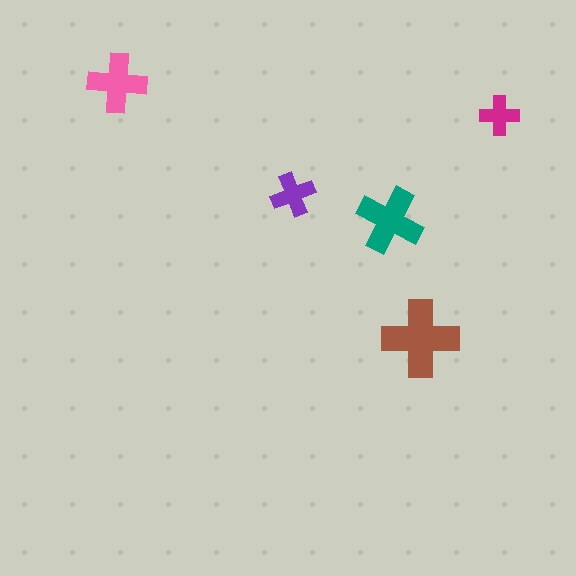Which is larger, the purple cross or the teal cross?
The teal one.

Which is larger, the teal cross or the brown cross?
The brown one.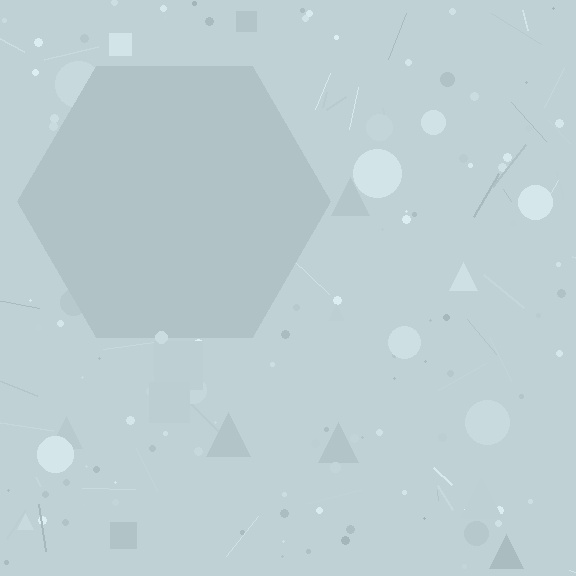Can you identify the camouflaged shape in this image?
The camouflaged shape is a hexagon.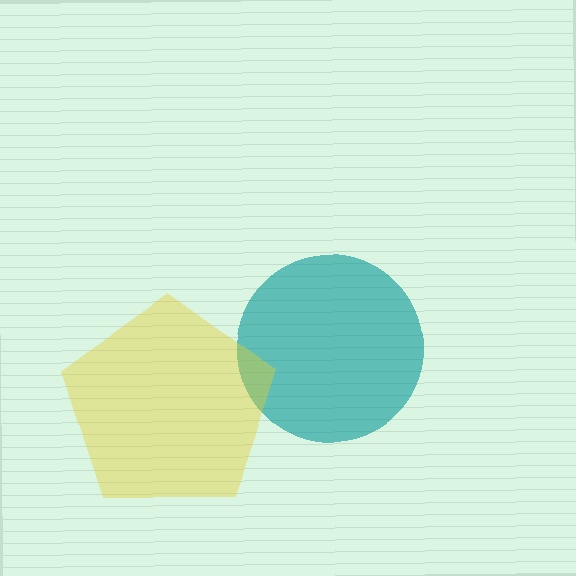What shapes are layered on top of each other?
The layered shapes are: a teal circle, a yellow pentagon.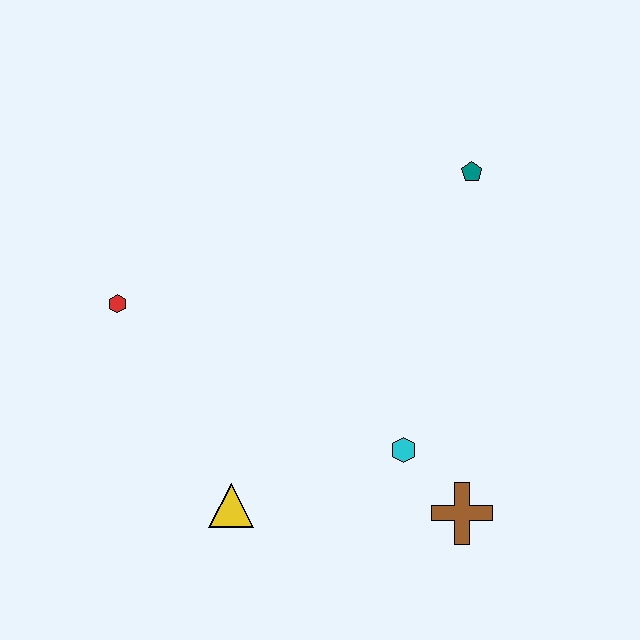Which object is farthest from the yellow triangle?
The teal pentagon is farthest from the yellow triangle.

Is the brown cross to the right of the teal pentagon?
No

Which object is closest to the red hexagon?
The yellow triangle is closest to the red hexagon.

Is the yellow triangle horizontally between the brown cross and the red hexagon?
Yes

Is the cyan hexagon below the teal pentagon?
Yes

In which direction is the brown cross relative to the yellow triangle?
The brown cross is to the right of the yellow triangle.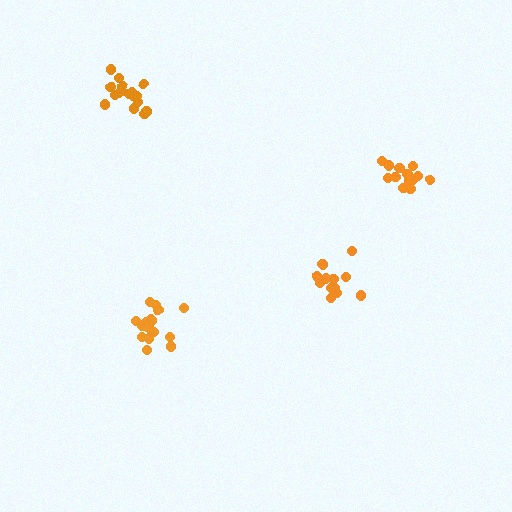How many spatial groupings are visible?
There are 4 spatial groupings.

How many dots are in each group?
Group 1: 14 dots, Group 2: 13 dots, Group 3: 17 dots, Group 4: 17 dots (61 total).